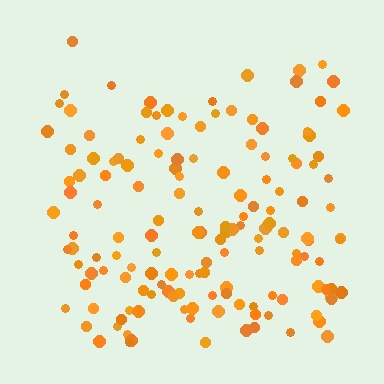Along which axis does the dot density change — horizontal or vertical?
Vertical.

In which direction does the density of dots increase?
From top to bottom, with the bottom side densest.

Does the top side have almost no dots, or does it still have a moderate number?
Still a moderate number, just noticeably fewer than the bottom.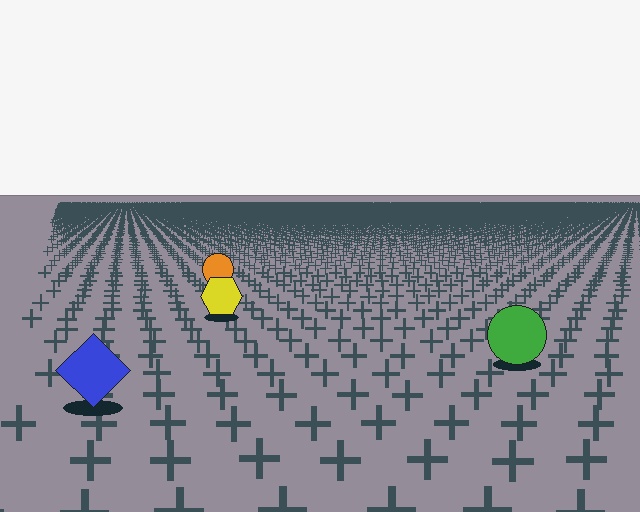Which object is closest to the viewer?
The blue diamond is closest. The texture marks near it are larger and more spread out.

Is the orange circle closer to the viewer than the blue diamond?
No. The blue diamond is closer — you can tell from the texture gradient: the ground texture is coarser near it.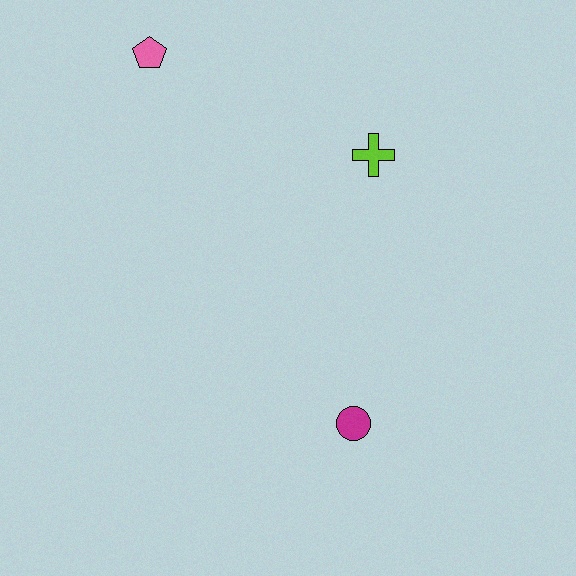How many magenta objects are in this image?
There is 1 magenta object.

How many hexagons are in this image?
There are no hexagons.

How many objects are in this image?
There are 3 objects.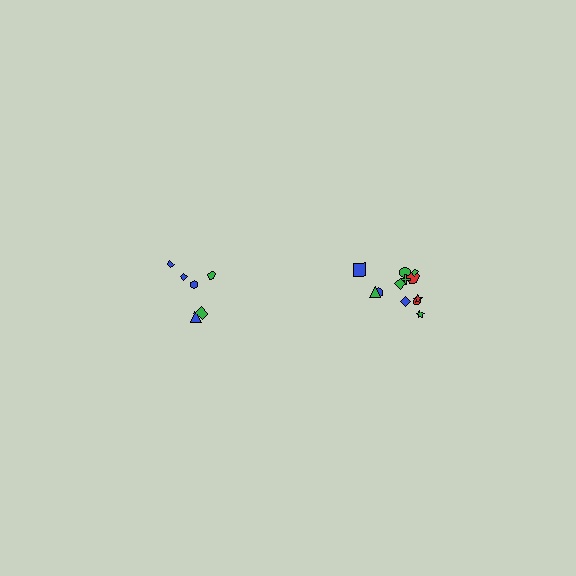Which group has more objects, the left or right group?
The right group.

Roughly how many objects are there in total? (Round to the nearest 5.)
Roughly 20 objects in total.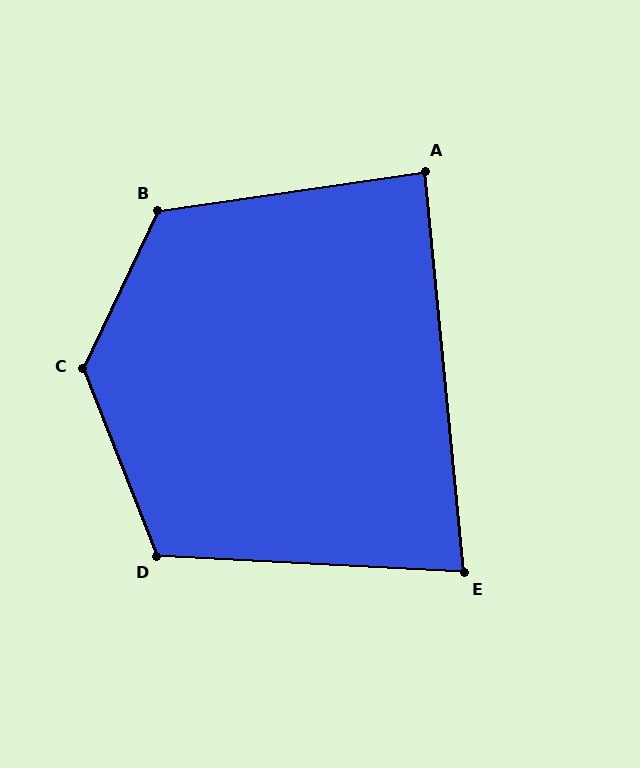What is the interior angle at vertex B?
Approximately 124 degrees (obtuse).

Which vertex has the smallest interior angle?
E, at approximately 82 degrees.